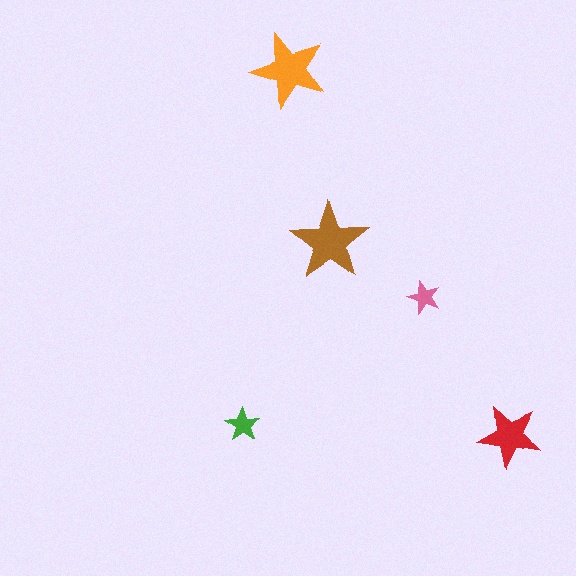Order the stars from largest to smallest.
the brown one, the orange one, the red one, the green one, the pink one.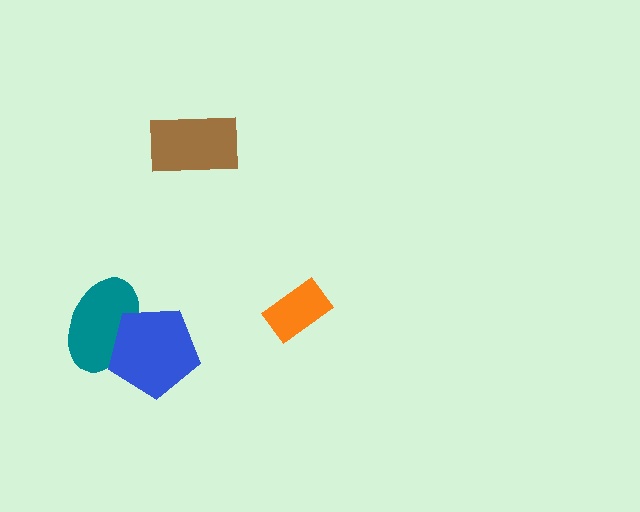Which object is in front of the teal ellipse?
The blue pentagon is in front of the teal ellipse.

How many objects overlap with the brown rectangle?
0 objects overlap with the brown rectangle.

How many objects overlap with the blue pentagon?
1 object overlaps with the blue pentagon.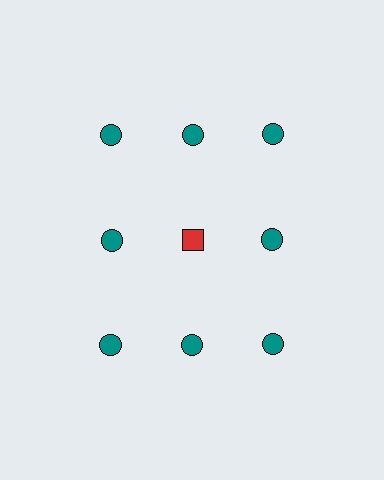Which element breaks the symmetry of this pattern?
The red square in the second row, second from left column breaks the symmetry. All other shapes are teal circles.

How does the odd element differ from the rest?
It differs in both color (red instead of teal) and shape (square instead of circle).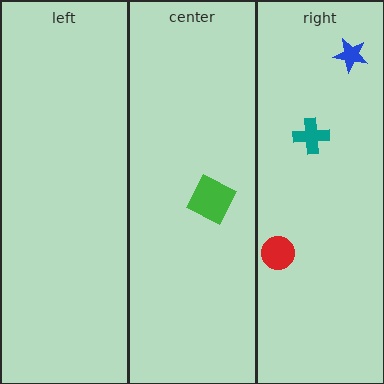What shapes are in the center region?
The green square.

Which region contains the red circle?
The right region.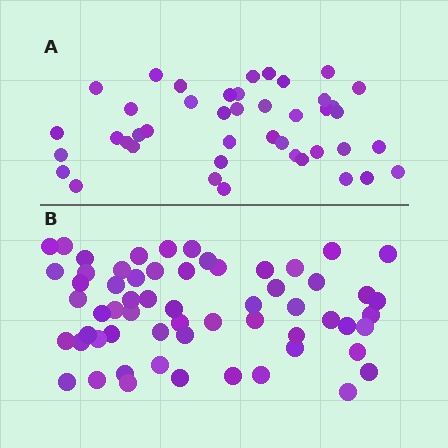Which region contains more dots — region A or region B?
Region B (the bottom region) has more dots.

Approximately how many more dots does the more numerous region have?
Region B has approximately 15 more dots than region A.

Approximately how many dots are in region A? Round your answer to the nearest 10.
About 40 dots. (The exact count is 43, which rounds to 40.)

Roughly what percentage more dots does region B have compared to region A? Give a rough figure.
About 40% more.